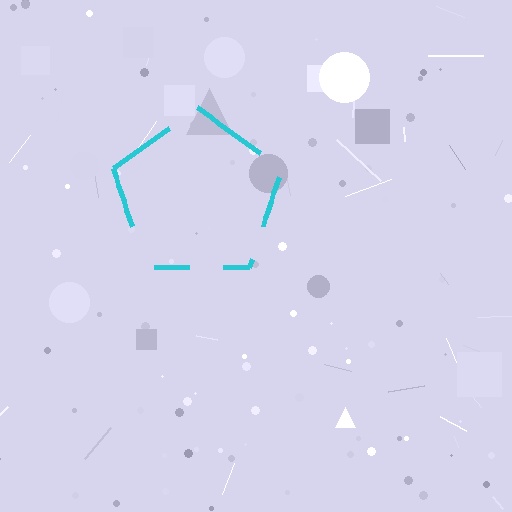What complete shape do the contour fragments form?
The contour fragments form a pentagon.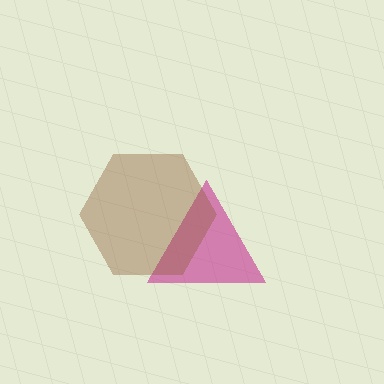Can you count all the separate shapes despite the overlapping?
Yes, there are 2 separate shapes.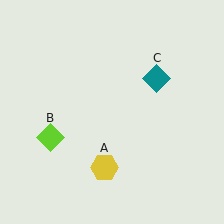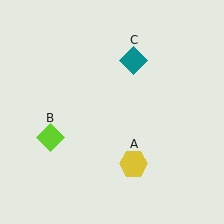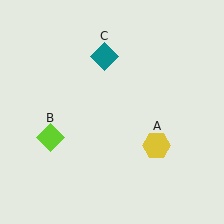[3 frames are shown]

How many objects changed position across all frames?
2 objects changed position: yellow hexagon (object A), teal diamond (object C).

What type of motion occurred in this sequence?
The yellow hexagon (object A), teal diamond (object C) rotated counterclockwise around the center of the scene.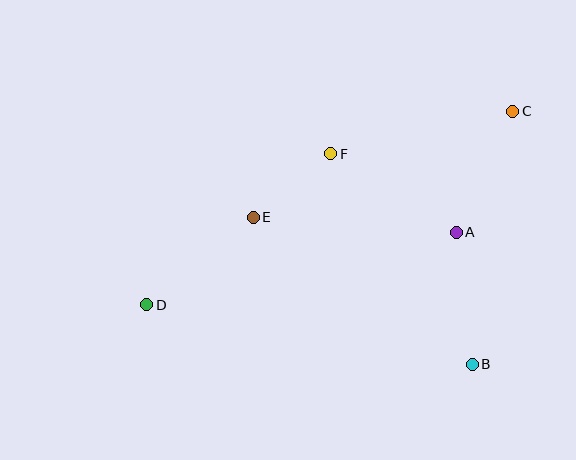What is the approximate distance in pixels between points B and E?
The distance between B and E is approximately 263 pixels.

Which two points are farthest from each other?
Points C and D are farthest from each other.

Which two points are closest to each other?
Points E and F are closest to each other.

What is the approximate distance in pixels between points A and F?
The distance between A and F is approximately 148 pixels.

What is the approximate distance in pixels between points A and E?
The distance between A and E is approximately 204 pixels.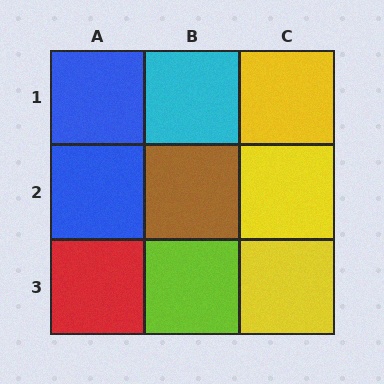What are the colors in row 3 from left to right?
Red, lime, yellow.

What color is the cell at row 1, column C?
Yellow.